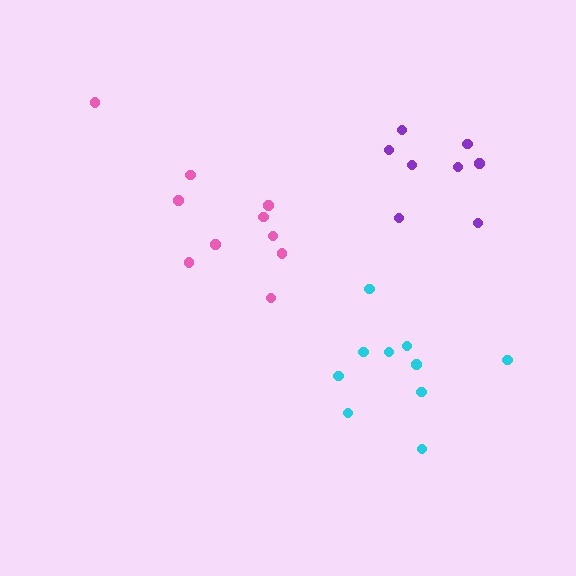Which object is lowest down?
The cyan cluster is bottommost.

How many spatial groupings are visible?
There are 3 spatial groupings.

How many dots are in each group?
Group 1: 10 dots, Group 2: 8 dots, Group 3: 10 dots (28 total).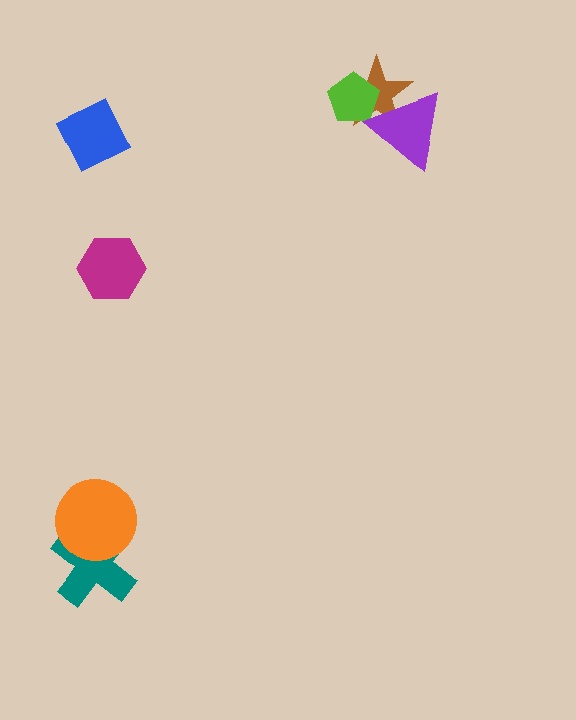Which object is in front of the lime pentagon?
The purple triangle is in front of the lime pentagon.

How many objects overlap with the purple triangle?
2 objects overlap with the purple triangle.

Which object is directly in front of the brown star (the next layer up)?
The lime pentagon is directly in front of the brown star.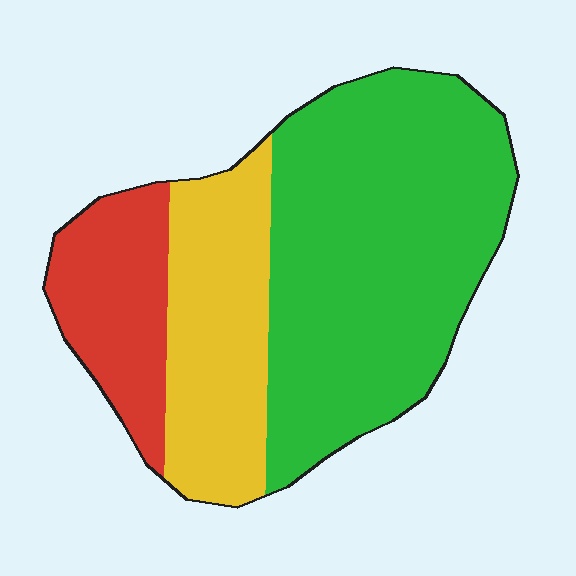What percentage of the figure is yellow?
Yellow takes up about one quarter (1/4) of the figure.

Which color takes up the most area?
Green, at roughly 55%.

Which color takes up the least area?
Red, at roughly 20%.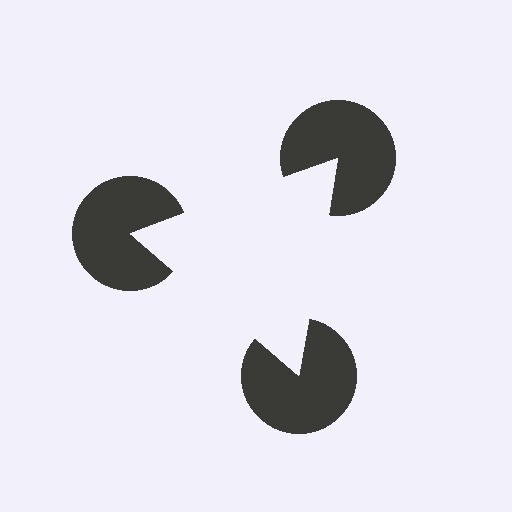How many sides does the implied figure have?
3 sides.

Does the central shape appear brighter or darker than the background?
It typically appears slightly brighter than the background, even though no actual brightness change is drawn.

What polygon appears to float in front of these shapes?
An illusory triangle — its edges are inferred from the aligned wedge cuts in the pac-man discs, not physically drawn.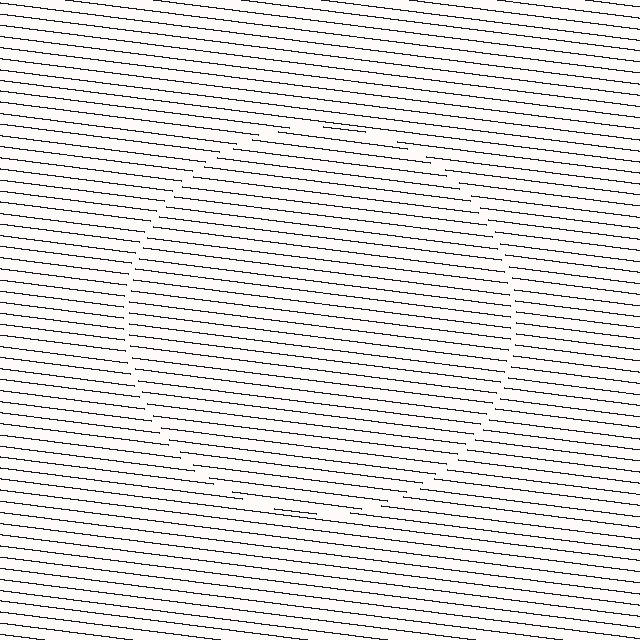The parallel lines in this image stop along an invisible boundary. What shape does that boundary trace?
An illusory circle. The interior of the shape contains the same grating, shifted by half a period — the contour is defined by the phase discontinuity where line-ends from the inner and outer gratings abut.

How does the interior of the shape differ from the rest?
The interior of the shape contains the same grating, shifted by half a period — the contour is defined by the phase discontinuity where line-ends from the inner and outer gratings abut.